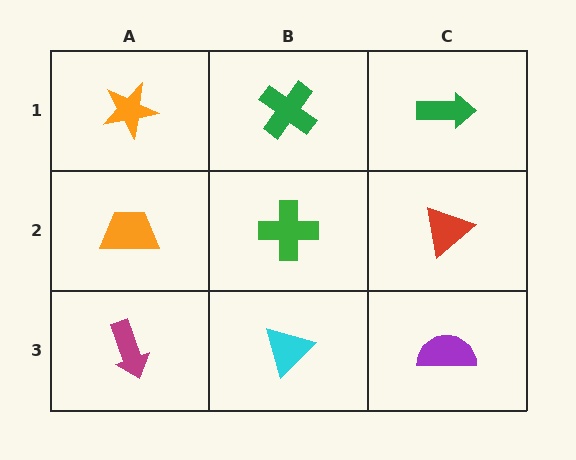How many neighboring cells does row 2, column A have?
3.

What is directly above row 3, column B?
A green cross.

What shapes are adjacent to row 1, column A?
An orange trapezoid (row 2, column A), a green cross (row 1, column B).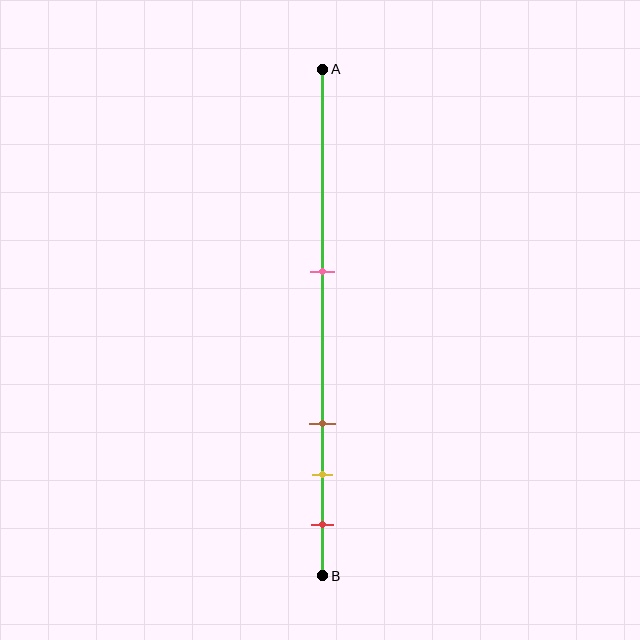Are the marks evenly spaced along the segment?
No, the marks are not evenly spaced.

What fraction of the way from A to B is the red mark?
The red mark is approximately 90% (0.9) of the way from A to B.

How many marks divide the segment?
There are 4 marks dividing the segment.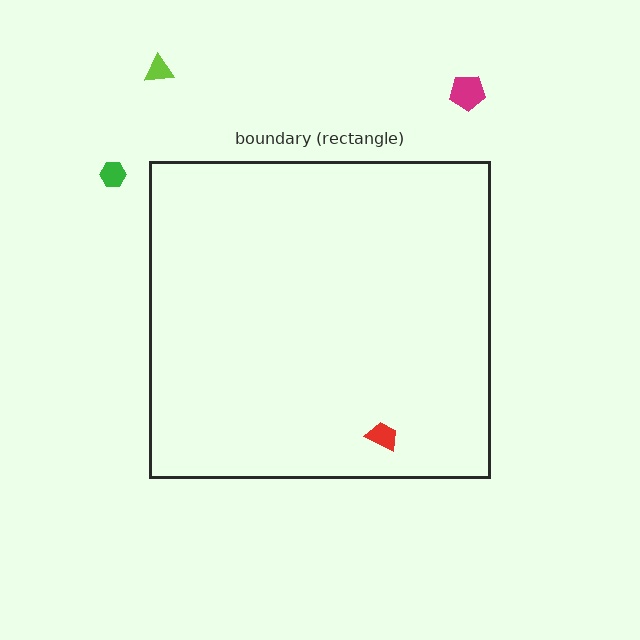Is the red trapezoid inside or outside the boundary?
Inside.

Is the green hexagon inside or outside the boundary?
Outside.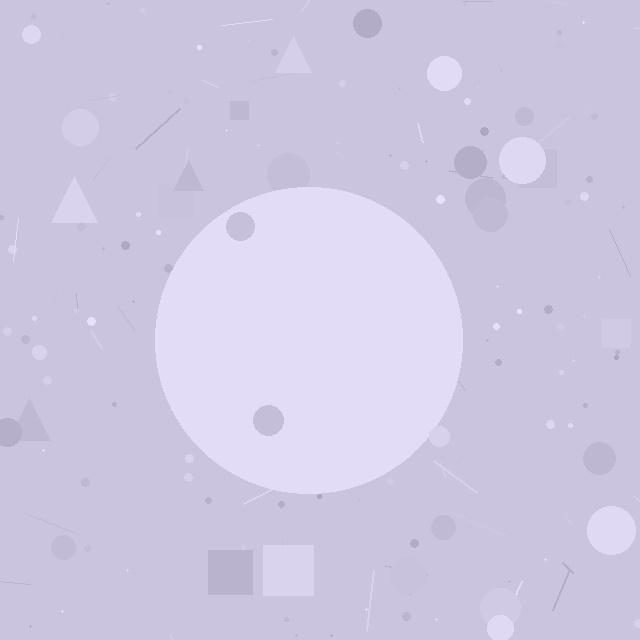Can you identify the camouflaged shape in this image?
The camouflaged shape is a circle.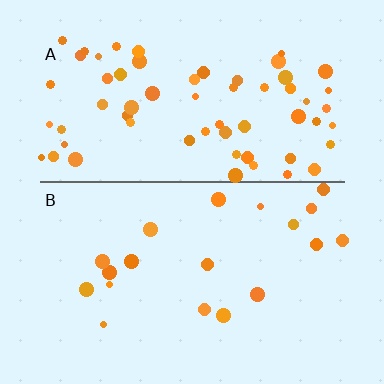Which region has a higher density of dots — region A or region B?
A (the top).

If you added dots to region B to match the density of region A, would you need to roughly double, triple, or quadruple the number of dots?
Approximately triple.